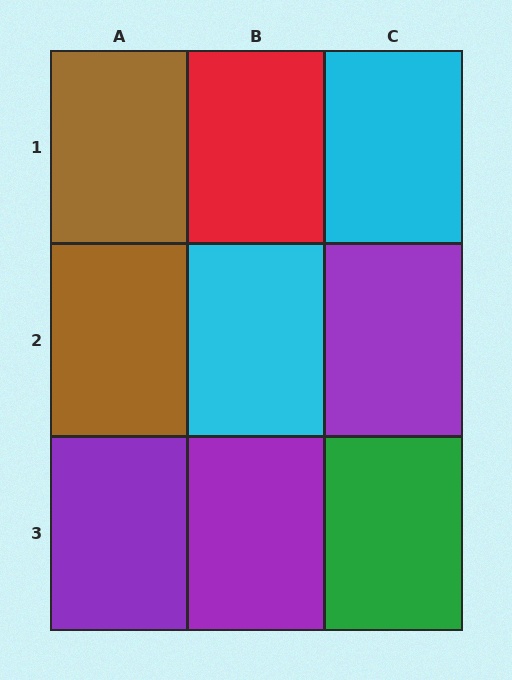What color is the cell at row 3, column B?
Purple.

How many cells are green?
1 cell is green.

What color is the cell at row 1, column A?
Brown.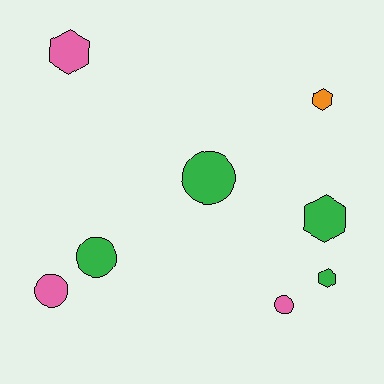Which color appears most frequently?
Green, with 4 objects.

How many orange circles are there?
There are no orange circles.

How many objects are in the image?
There are 8 objects.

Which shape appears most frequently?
Hexagon, with 4 objects.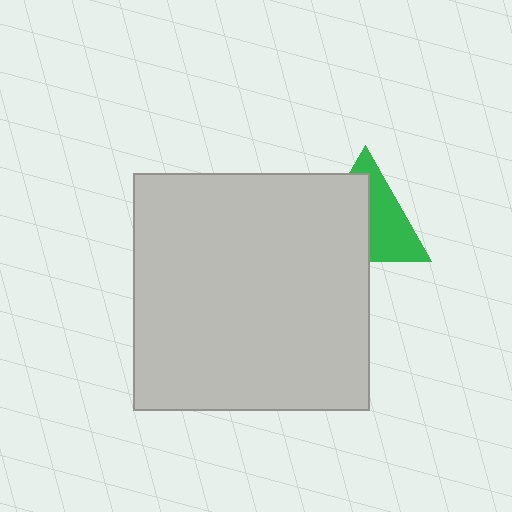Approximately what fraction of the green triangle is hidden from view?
Roughly 52% of the green triangle is hidden behind the light gray square.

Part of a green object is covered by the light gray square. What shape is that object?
It is a triangle.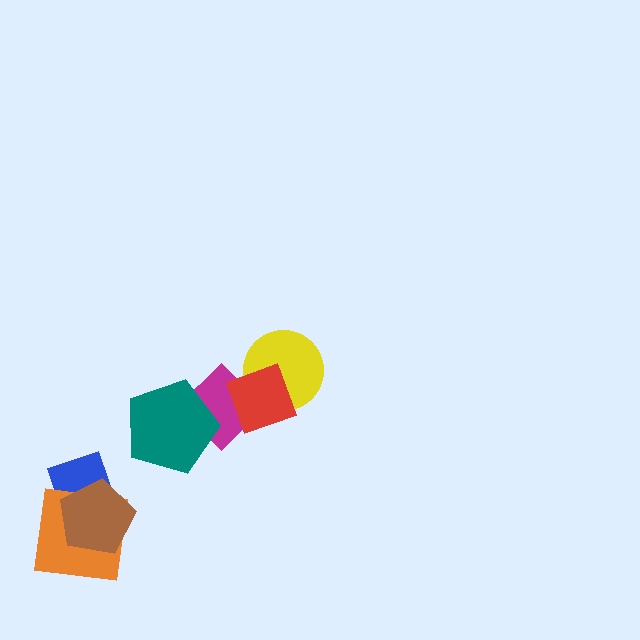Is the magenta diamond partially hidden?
Yes, it is partially covered by another shape.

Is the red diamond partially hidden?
No, no other shape covers it.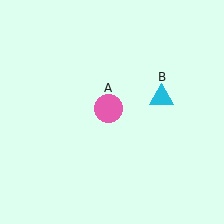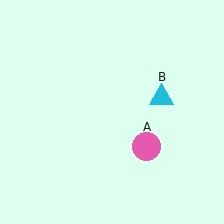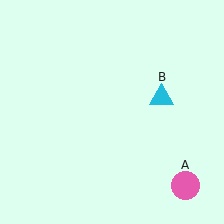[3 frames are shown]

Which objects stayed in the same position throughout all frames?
Cyan triangle (object B) remained stationary.